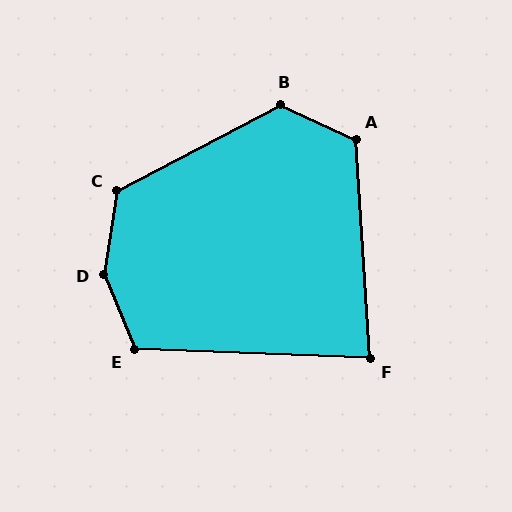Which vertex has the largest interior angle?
D, at approximately 149 degrees.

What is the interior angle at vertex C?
Approximately 127 degrees (obtuse).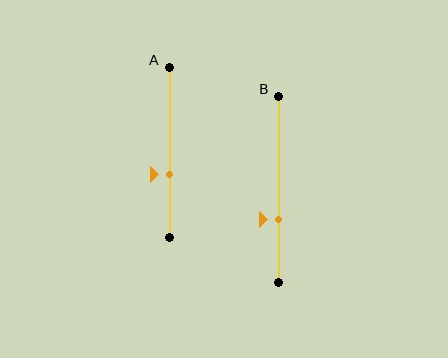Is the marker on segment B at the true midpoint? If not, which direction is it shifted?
No, the marker on segment B is shifted downward by about 16% of the segment length.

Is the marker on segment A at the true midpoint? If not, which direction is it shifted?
No, the marker on segment A is shifted downward by about 13% of the segment length.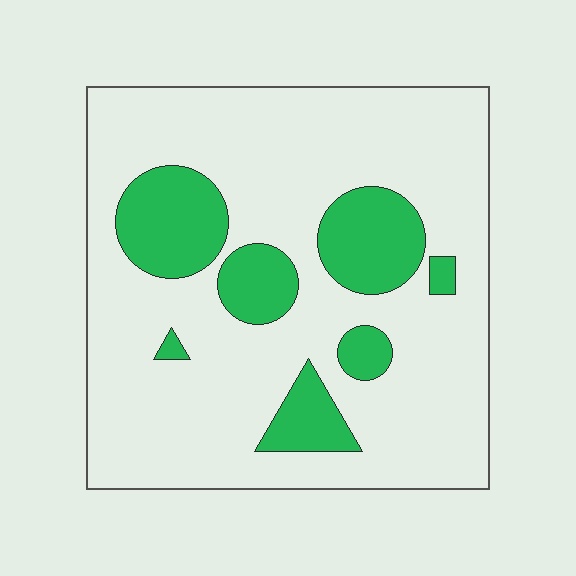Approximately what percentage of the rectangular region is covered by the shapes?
Approximately 20%.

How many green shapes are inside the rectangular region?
7.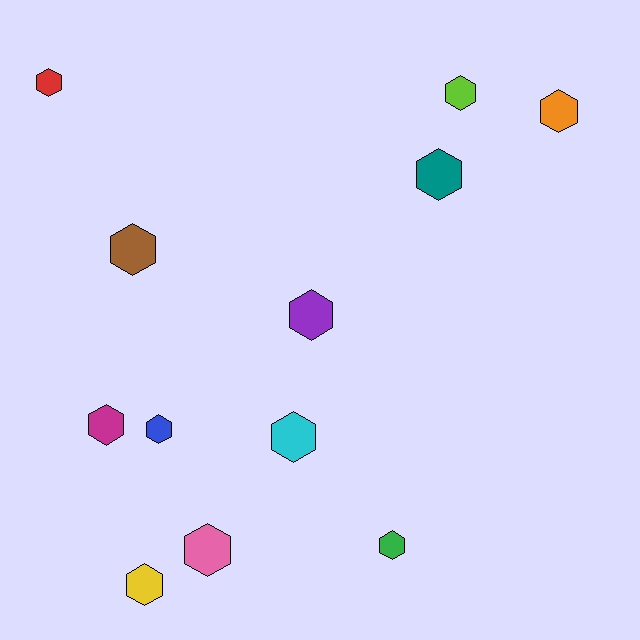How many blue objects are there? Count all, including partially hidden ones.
There is 1 blue object.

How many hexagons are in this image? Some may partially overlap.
There are 12 hexagons.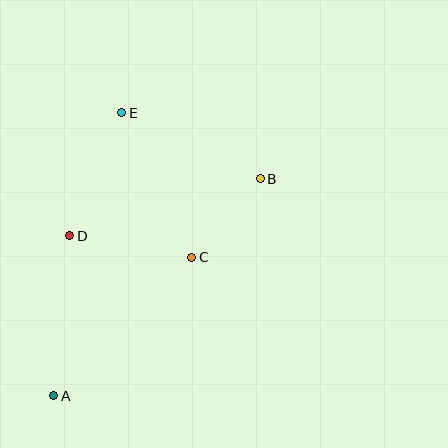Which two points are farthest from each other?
Points A and B are farthest from each other.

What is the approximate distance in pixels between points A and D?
The distance between A and D is approximately 161 pixels.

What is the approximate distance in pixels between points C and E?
The distance between C and E is approximately 161 pixels.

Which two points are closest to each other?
Points B and C are closest to each other.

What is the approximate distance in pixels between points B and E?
The distance between B and E is approximately 154 pixels.